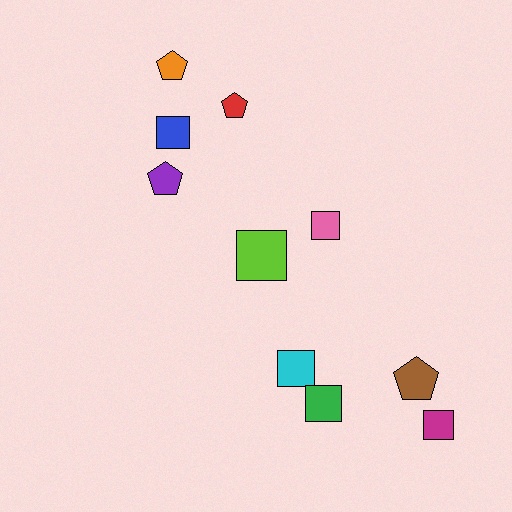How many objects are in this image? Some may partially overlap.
There are 10 objects.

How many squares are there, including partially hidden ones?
There are 6 squares.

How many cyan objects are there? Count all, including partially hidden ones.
There is 1 cyan object.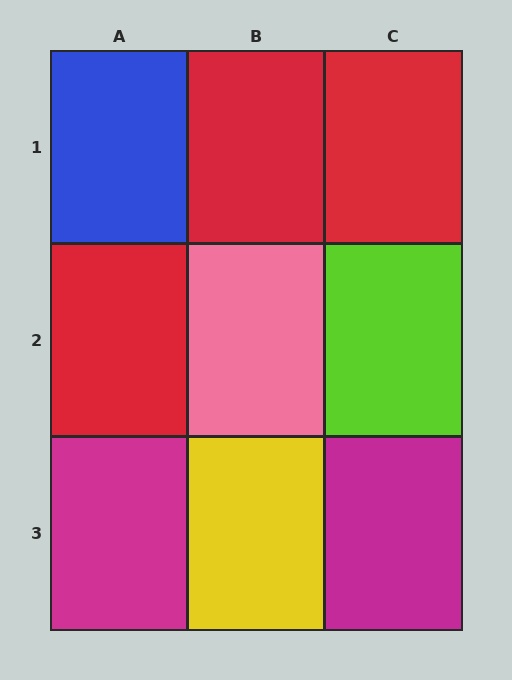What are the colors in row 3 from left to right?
Magenta, yellow, magenta.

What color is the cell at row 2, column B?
Pink.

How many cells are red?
3 cells are red.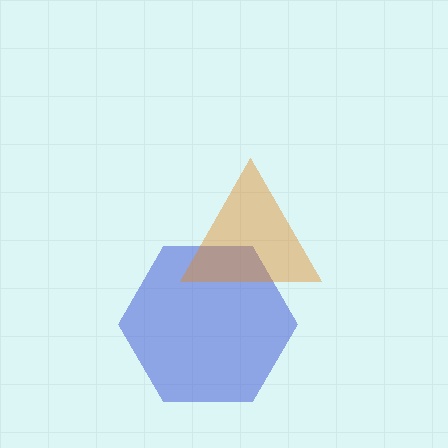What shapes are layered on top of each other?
The layered shapes are: a blue hexagon, an orange triangle.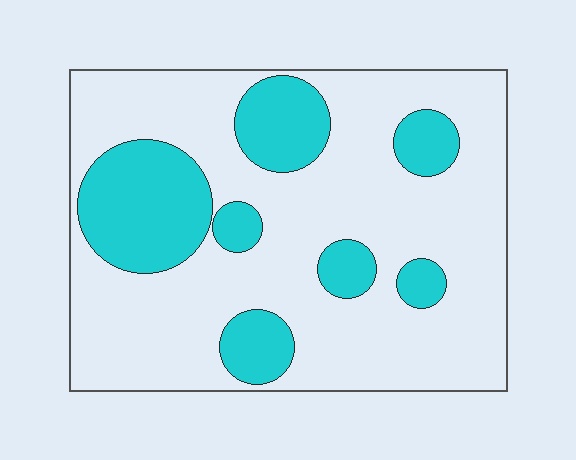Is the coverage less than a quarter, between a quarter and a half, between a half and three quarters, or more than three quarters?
Between a quarter and a half.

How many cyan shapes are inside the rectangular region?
7.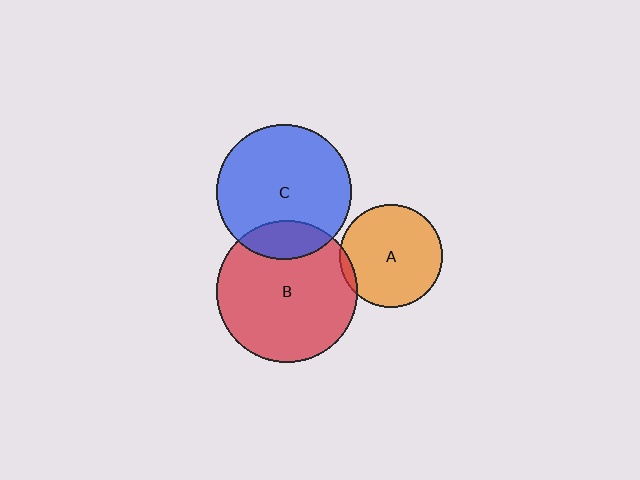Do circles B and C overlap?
Yes.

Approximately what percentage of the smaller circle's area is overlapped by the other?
Approximately 20%.